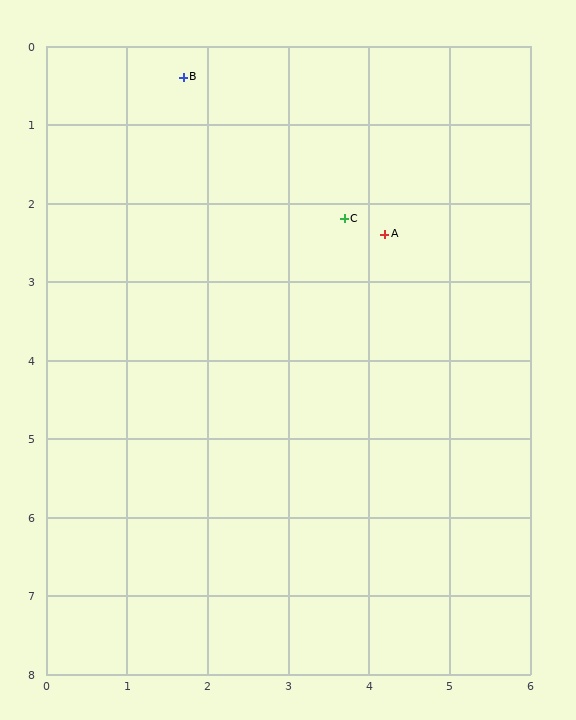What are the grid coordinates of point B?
Point B is at approximately (1.7, 0.4).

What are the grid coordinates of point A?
Point A is at approximately (4.2, 2.4).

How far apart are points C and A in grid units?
Points C and A are about 0.5 grid units apart.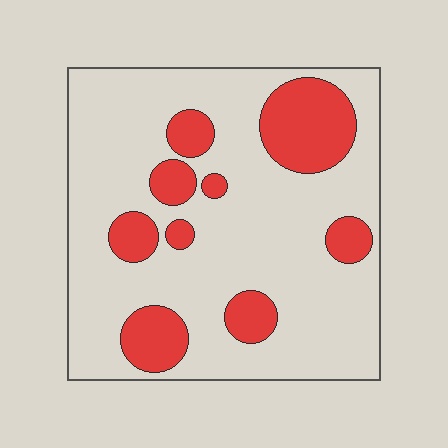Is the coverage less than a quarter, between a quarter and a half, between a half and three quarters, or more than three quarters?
Less than a quarter.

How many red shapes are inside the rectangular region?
9.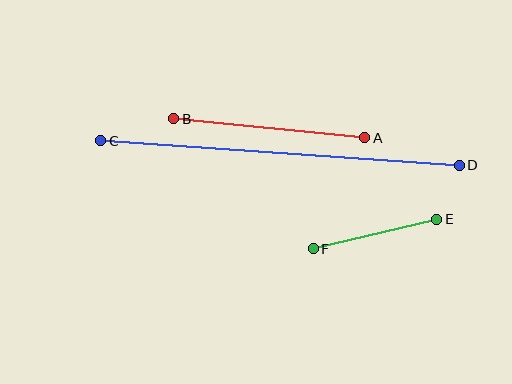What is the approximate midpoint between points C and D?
The midpoint is at approximately (280, 153) pixels.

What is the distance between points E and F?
The distance is approximately 127 pixels.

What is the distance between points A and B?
The distance is approximately 192 pixels.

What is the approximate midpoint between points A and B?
The midpoint is at approximately (269, 128) pixels.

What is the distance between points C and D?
The distance is approximately 359 pixels.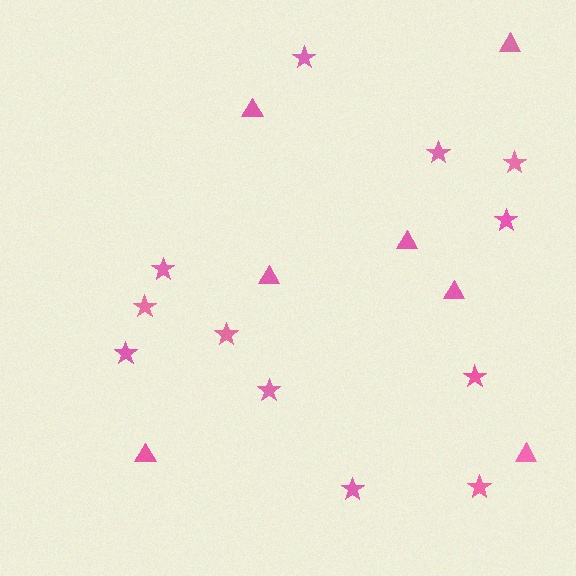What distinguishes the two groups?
There are 2 groups: one group of stars (12) and one group of triangles (7).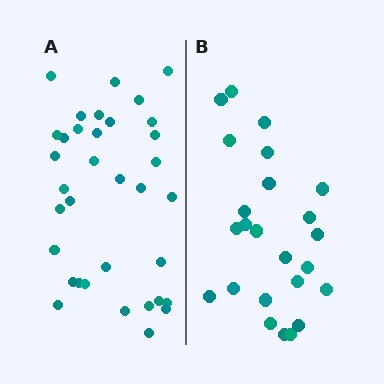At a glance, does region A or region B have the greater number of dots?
Region A (the left region) has more dots.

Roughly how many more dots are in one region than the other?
Region A has roughly 12 or so more dots than region B.